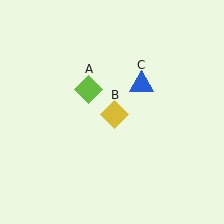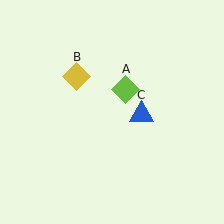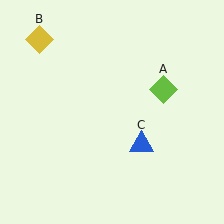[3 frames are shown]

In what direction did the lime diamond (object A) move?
The lime diamond (object A) moved right.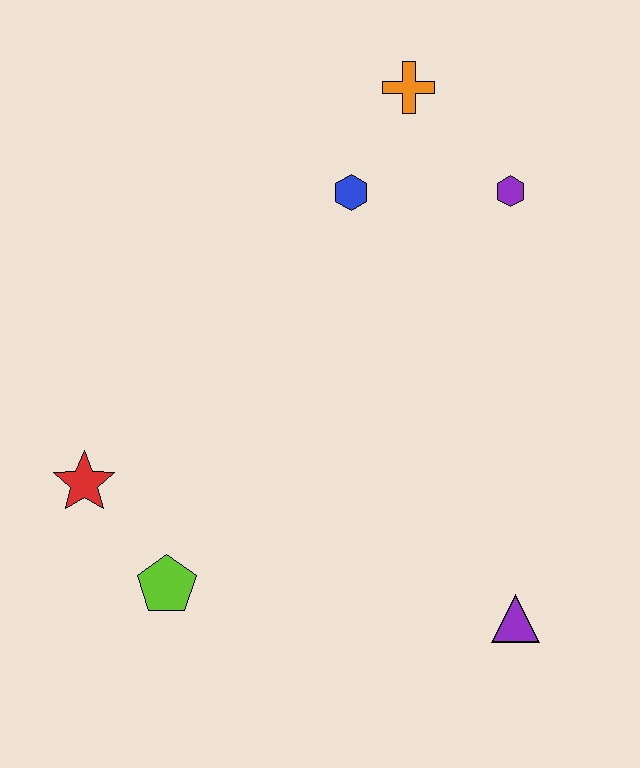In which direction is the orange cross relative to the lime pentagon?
The orange cross is above the lime pentagon.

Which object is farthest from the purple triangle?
The orange cross is farthest from the purple triangle.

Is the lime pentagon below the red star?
Yes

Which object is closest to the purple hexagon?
The orange cross is closest to the purple hexagon.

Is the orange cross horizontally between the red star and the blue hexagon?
No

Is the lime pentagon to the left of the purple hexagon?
Yes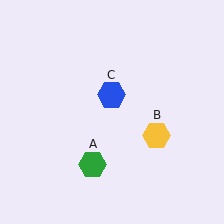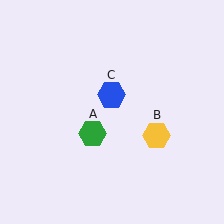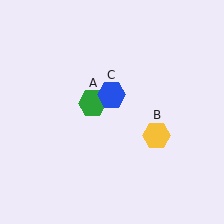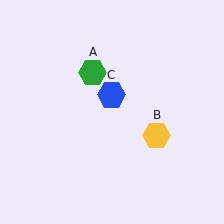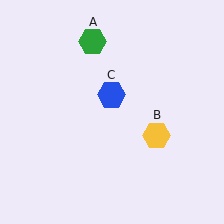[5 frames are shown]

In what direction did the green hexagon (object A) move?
The green hexagon (object A) moved up.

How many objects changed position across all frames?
1 object changed position: green hexagon (object A).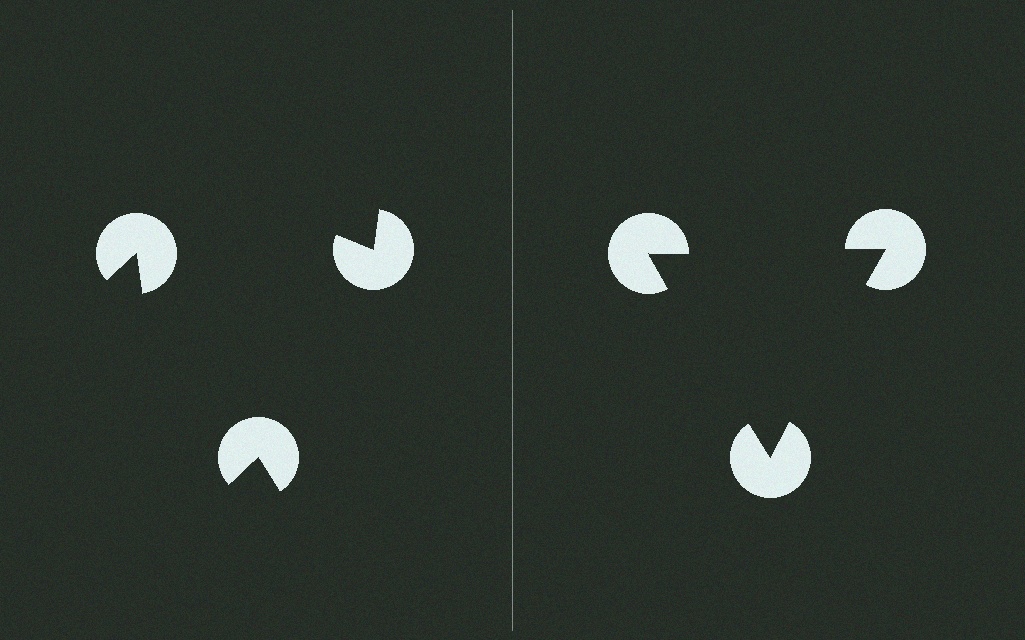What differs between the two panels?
The pac-man discs are positioned identically on both sides; only the wedge orientations differ. On the right they align to a triangle; on the left they are misaligned.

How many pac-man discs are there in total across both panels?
6 — 3 on each side.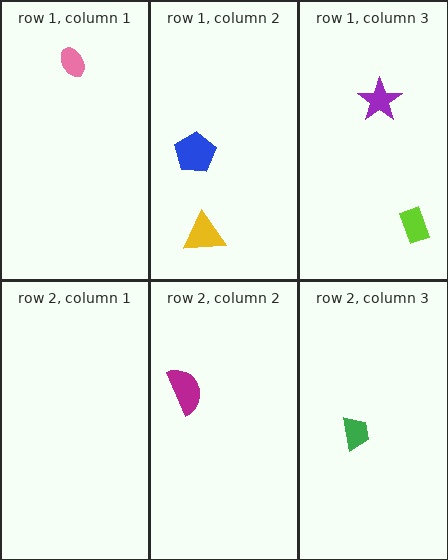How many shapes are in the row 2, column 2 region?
1.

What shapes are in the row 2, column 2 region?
The magenta semicircle.